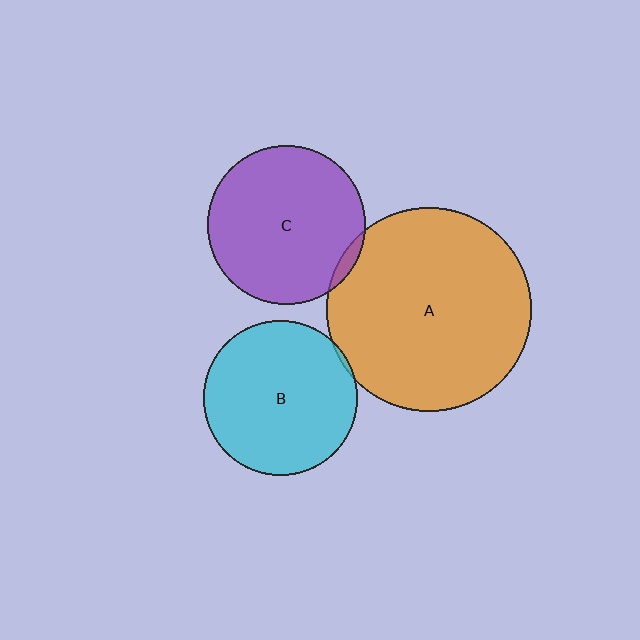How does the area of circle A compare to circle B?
Approximately 1.7 times.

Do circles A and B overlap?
Yes.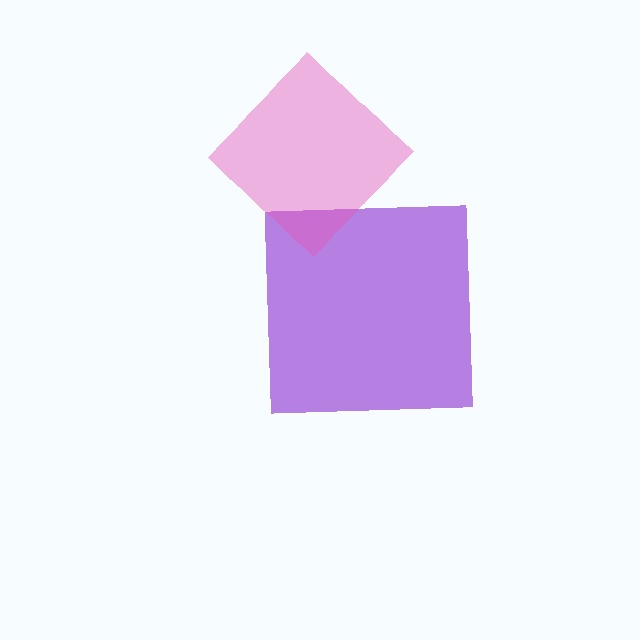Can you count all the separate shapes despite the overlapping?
Yes, there are 2 separate shapes.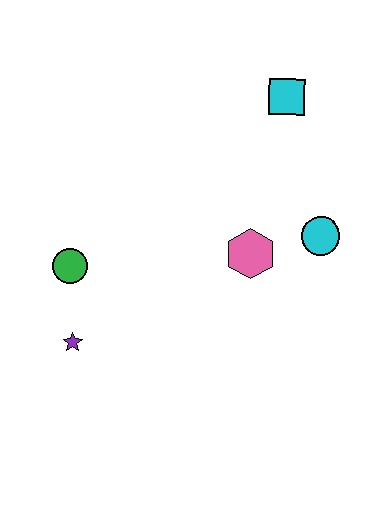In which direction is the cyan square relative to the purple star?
The cyan square is above the purple star.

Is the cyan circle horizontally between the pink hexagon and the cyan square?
No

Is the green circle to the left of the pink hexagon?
Yes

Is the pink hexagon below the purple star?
No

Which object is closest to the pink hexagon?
The cyan circle is closest to the pink hexagon.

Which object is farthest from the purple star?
The cyan square is farthest from the purple star.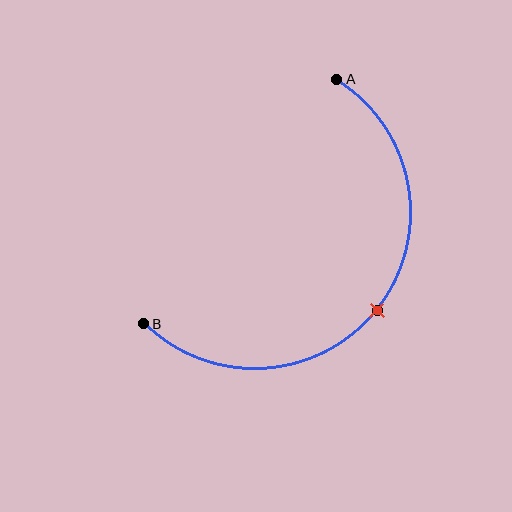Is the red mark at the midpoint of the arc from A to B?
Yes. The red mark lies on the arc at equal arc-length from both A and B — it is the arc midpoint.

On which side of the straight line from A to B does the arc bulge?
The arc bulges below and to the right of the straight line connecting A and B.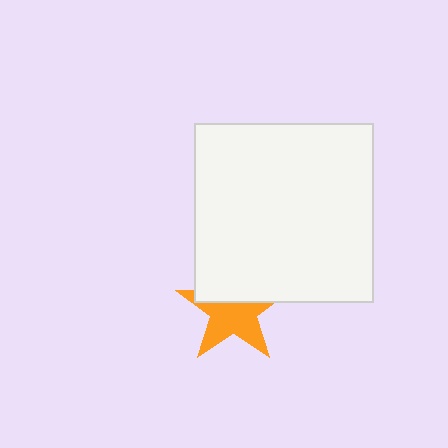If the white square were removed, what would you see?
You would see the complete orange star.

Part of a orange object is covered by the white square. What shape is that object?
It is a star.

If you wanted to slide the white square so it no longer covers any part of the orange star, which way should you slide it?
Slide it up — that is the most direct way to separate the two shapes.